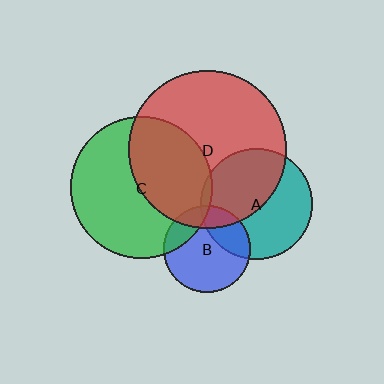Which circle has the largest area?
Circle D (red).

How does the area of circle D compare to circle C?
Approximately 1.2 times.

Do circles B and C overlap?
Yes.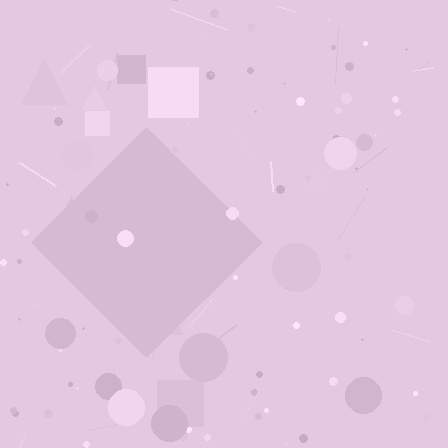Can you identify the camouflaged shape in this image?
The camouflaged shape is a diamond.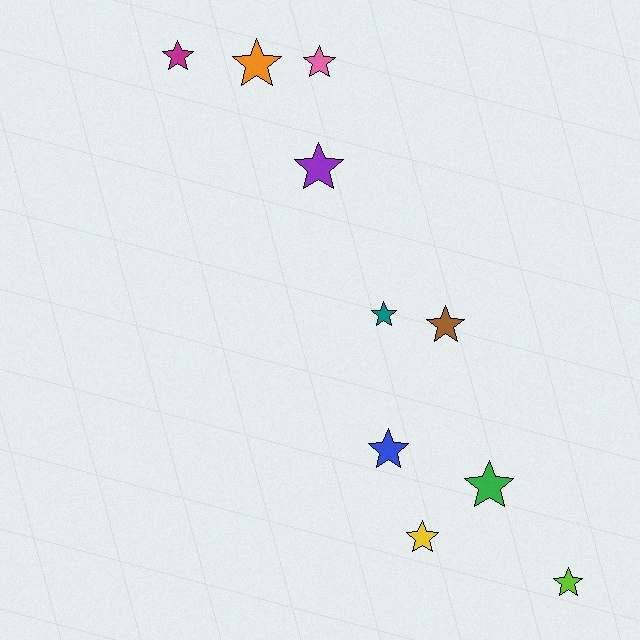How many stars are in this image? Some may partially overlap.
There are 10 stars.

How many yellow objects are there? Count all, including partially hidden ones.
There is 1 yellow object.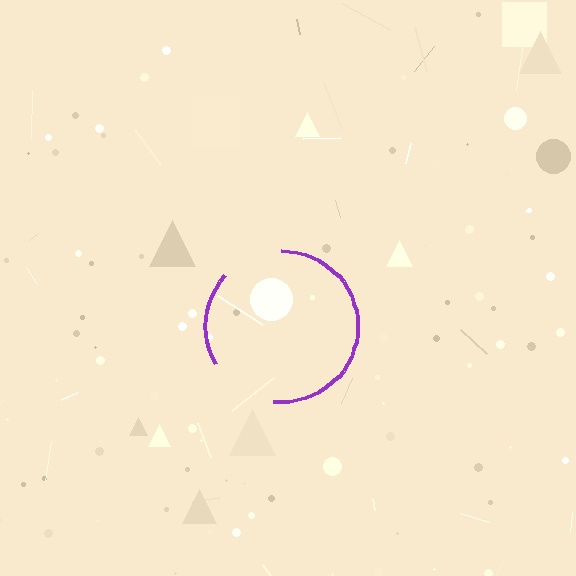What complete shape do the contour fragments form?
The contour fragments form a circle.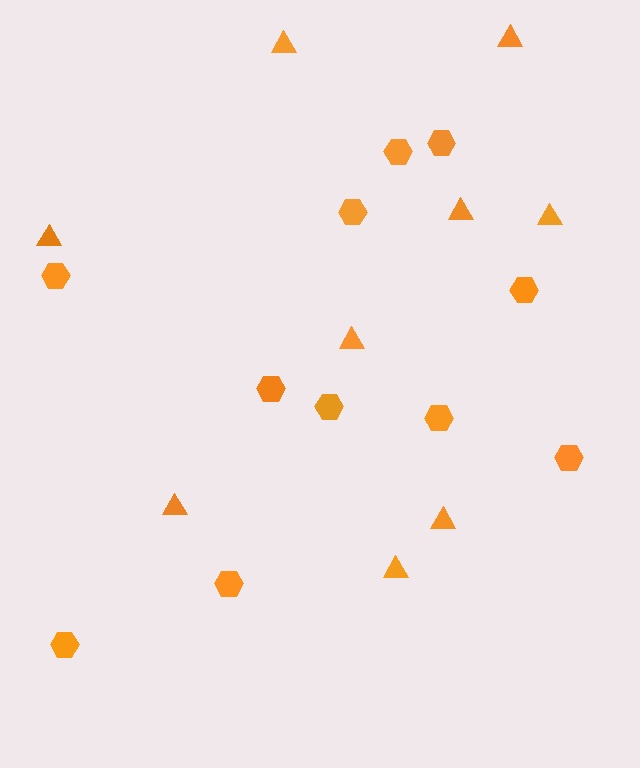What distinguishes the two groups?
There are 2 groups: one group of triangles (9) and one group of hexagons (11).